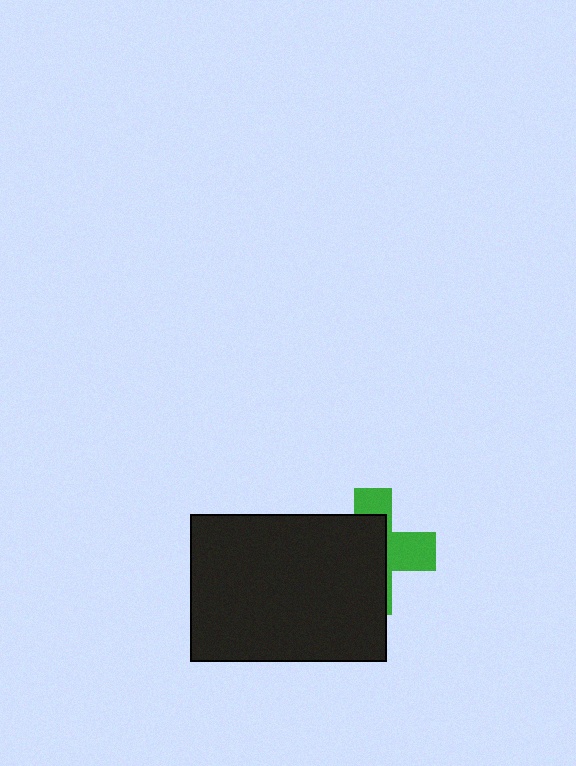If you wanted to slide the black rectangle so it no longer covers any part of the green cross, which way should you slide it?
Slide it left — that is the most direct way to separate the two shapes.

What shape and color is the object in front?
The object in front is a black rectangle.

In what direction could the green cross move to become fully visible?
The green cross could move right. That would shift it out from behind the black rectangle entirely.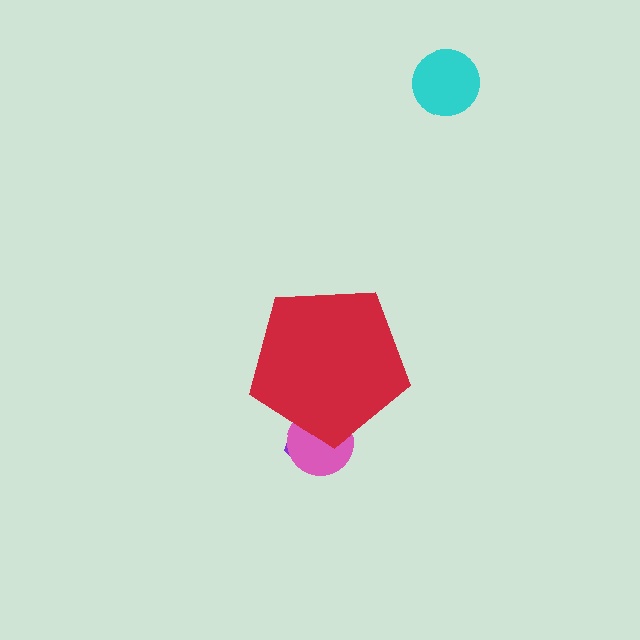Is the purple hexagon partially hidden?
Yes, the purple hexagon is partially hidden behind the red pentagon.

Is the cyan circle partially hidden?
No, the cyan circle is fully visible.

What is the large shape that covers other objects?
A red pentagon.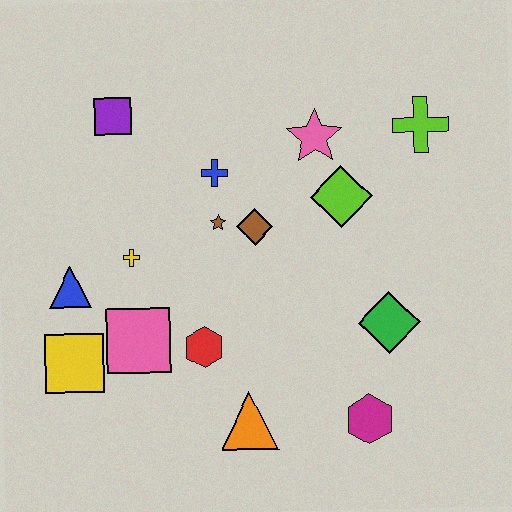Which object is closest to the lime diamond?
The pink star is closest to the lime diamond.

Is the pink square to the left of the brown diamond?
Yes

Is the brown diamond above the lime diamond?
No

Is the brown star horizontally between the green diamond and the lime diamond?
No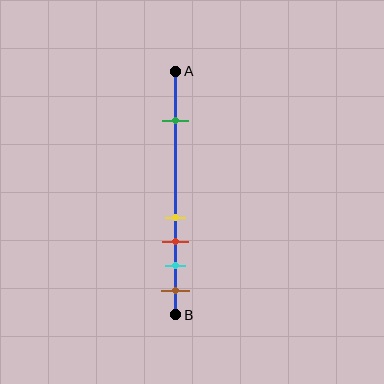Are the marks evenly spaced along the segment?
No, the marks are not evenly spaced.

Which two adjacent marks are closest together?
The yellow and red marks are the closest adjacent pair.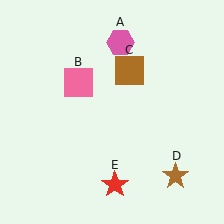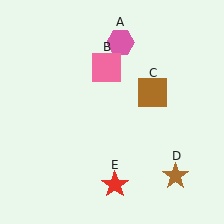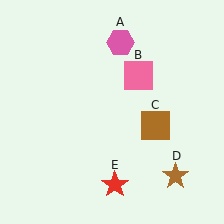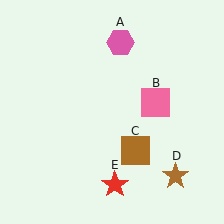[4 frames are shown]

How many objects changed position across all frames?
2 objects changed position: pink square (object B), brown square (object C).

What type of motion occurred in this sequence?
The pink square (object B), brown square (object C) rotated clockwise around the center of the scene.